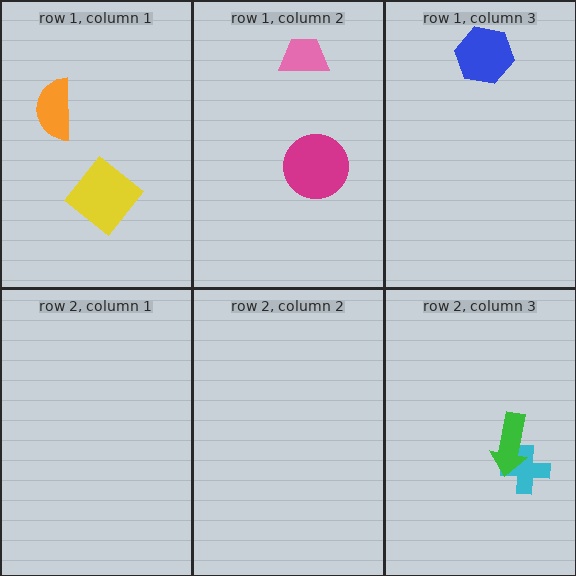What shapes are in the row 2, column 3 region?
The cyan cross, the green arrow.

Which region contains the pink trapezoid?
The row 1, column 2 region.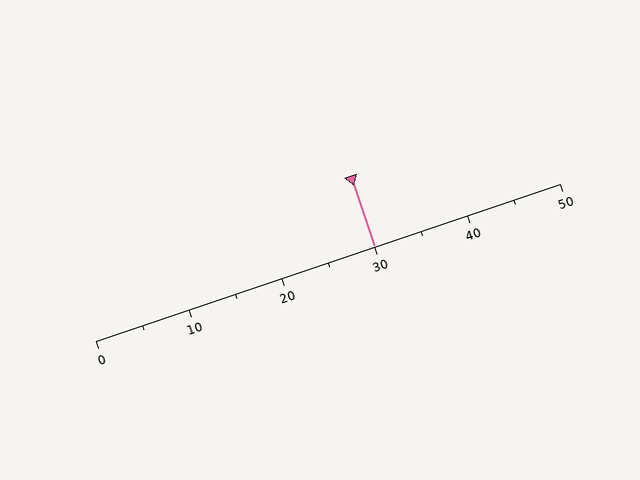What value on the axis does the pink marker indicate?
The marker indicates approximately 30.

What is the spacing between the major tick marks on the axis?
The major ticks are spaced 10 apart.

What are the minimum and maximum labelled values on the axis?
The axis runs from 0 to 50.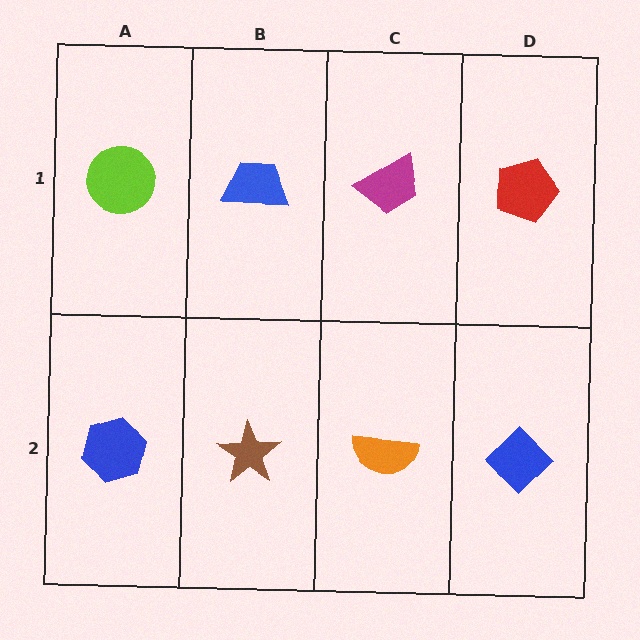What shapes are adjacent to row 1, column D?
A blue diamond (row 2, column D), a magenta trapezoid (row 1, column C).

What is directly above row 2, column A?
A lime circle.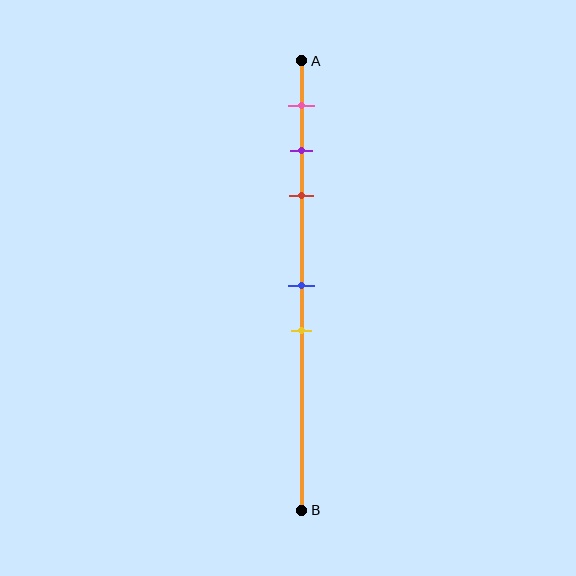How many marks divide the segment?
There are 5 marks dividing the segment.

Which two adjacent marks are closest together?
The purple and red marks are the closest adjacent pair.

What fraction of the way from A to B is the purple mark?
The purple mark is approximately 20% (0.2) of the way from A to B.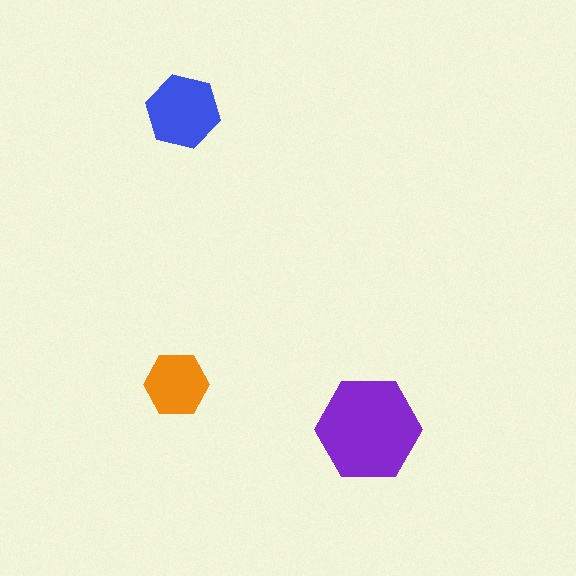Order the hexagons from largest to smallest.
the purple one, the blue one, the orange one.